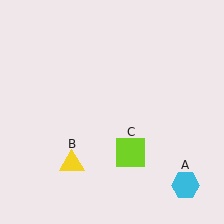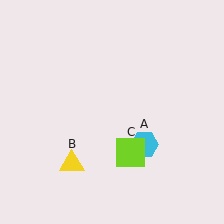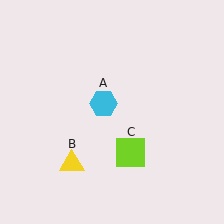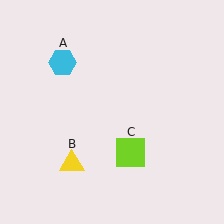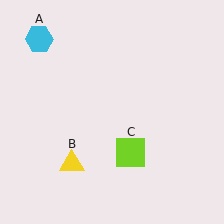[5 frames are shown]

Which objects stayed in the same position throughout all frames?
Yellow triangle (object B) and lime square (object C) remained stationary.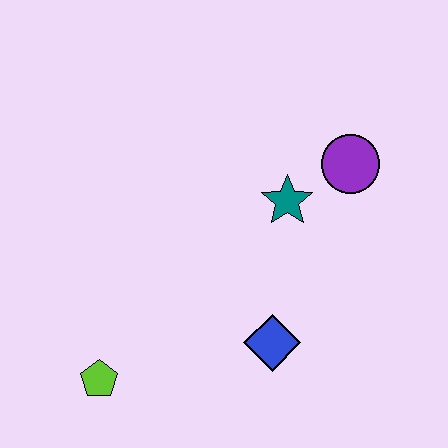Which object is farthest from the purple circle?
The lime pentagon is farthest from the purple circle.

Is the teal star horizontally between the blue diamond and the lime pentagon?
No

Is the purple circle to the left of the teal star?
No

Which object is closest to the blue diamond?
The teal star is closest to the blue diamond.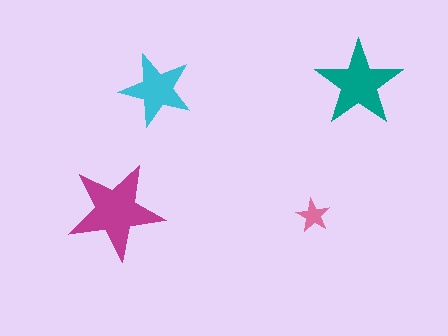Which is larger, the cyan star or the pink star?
The cyan one.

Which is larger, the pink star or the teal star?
The teal one.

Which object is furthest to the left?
The magenta star is leftmost.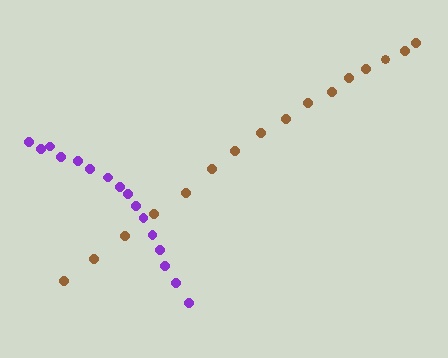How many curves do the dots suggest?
There are 2 distinct paths.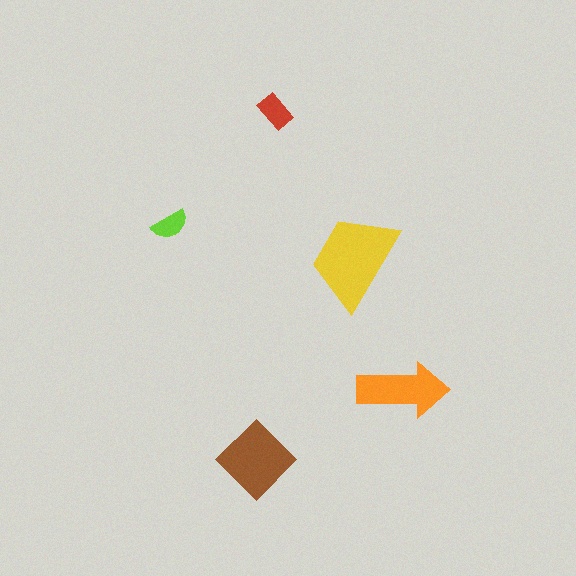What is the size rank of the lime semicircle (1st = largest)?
5th.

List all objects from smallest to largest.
The lime semicircle, the red rectangle, the orange arrow, the brown diamond, the yellow trapezoid.